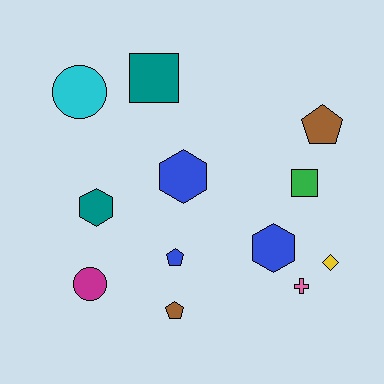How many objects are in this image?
There are 12 objects.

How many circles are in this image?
There are 2 circles.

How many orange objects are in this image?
There are no orange objects.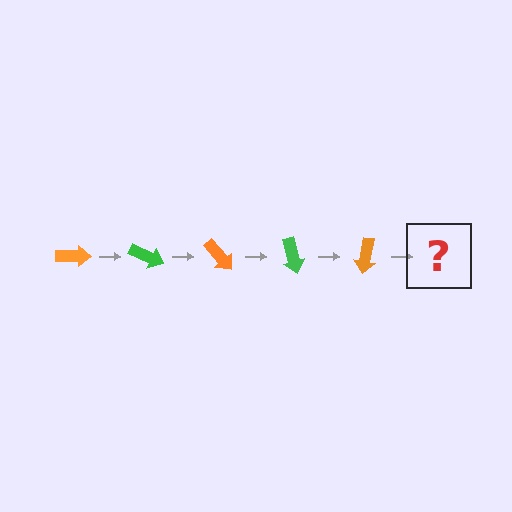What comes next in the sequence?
The next element should be a green arrow, rotated 125 degrees from the start.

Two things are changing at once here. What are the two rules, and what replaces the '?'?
The two rules are that it rotates 25 degrees each step and the color cycles through orange and green. The '?' should be a green arrow, rotated 125 degrees from the start.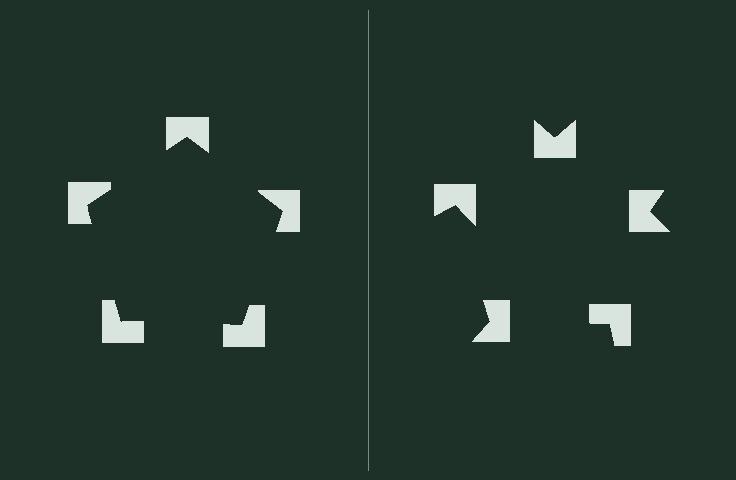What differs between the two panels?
The notched squares are positioned identically on both sides; only the wedge orientations differ. On the left they align to a pentagon; on the right they are misaligned.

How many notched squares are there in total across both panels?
10 — 5 on each side.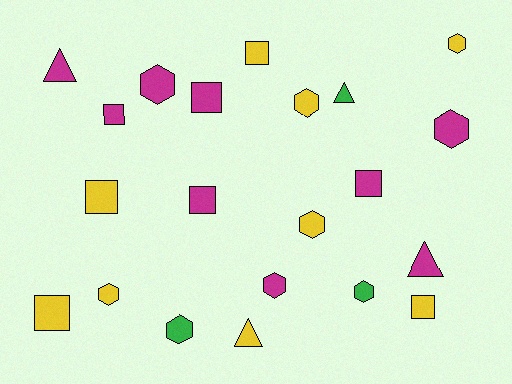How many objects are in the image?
There are 21 objects.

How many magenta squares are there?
There are 4 magenta squares.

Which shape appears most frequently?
Hexagon, with 9 objects.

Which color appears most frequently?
Yellow, with 9 objects.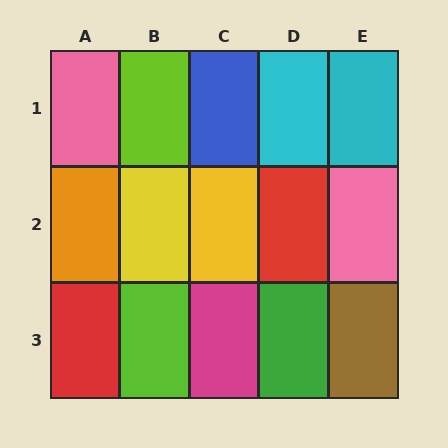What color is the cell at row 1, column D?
Cyan.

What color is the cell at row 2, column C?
Yellow.